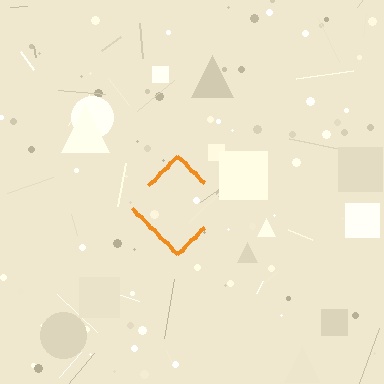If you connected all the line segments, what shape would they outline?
They would outline a diamond.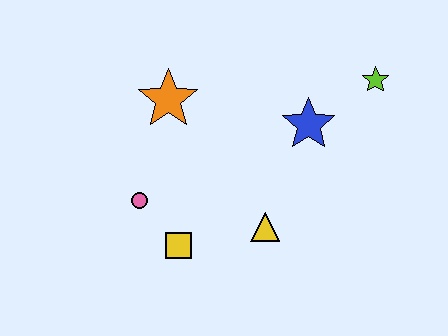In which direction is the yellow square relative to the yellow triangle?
The yellow square is to the left of the yellow triangle.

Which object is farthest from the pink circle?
The lime star is farthest from the pink circle.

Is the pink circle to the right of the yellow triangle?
No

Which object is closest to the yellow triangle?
The yellow square is closest to the yellow triangle.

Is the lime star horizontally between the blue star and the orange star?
No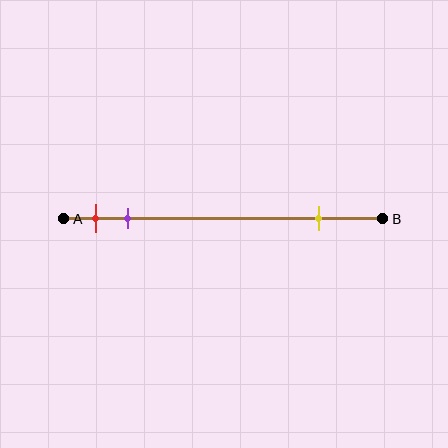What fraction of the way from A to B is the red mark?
The red mark is approximately 10% (0.1) of the way from A to B.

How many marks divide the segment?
There are 3 marks dividing the segment.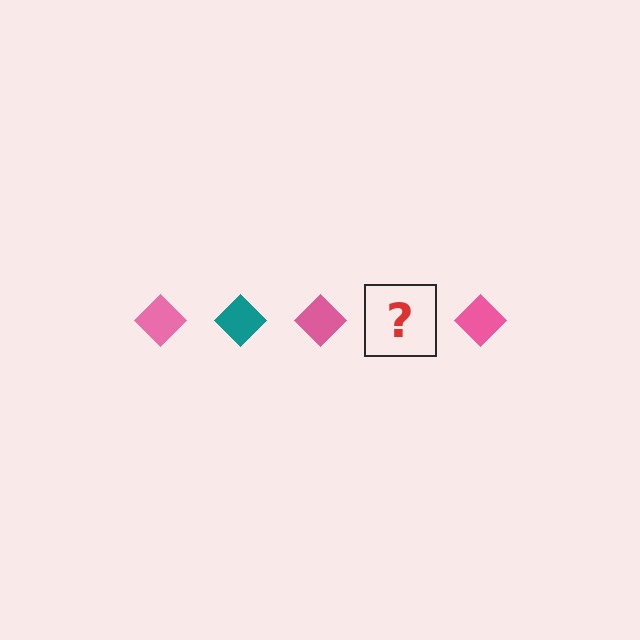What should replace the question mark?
The question mark should be replaced with a teal diamond.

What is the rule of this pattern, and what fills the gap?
The rule is that the pattern cycles through pink, teal diamonds. The gap should be filled with a teal diamond.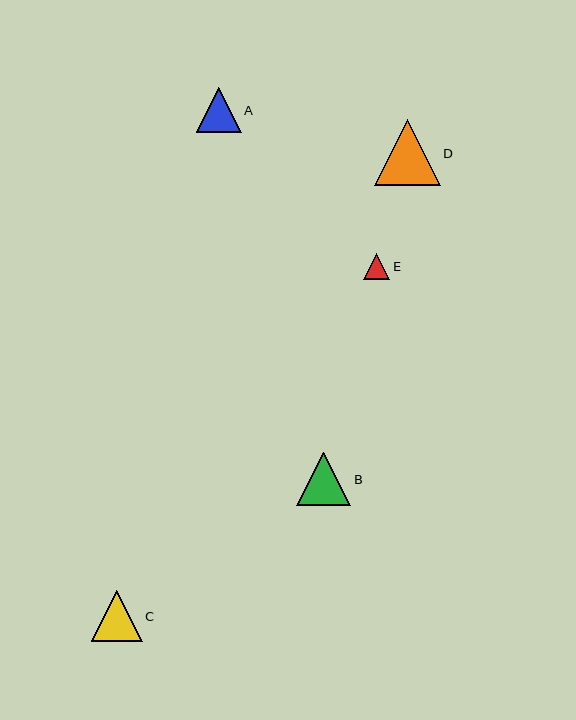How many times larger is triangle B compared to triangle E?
Triangle B is approximately 2.1 times the size of triangle E.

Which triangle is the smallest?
Triangle E is the smallest with a size of approximately 26 pixels.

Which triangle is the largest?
Triangle D is the largest with a size of approximately 66 pixels.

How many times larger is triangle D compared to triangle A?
Triangle D is approximately 1.5 times the size of triangle A.